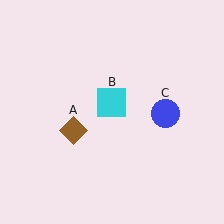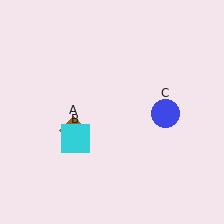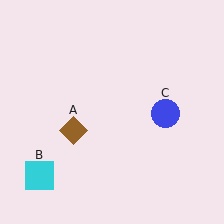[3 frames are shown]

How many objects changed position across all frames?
1 object changed position: cyan square (object B).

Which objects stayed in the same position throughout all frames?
Brown diamond (object A) and blue circle (object C) remained stationary.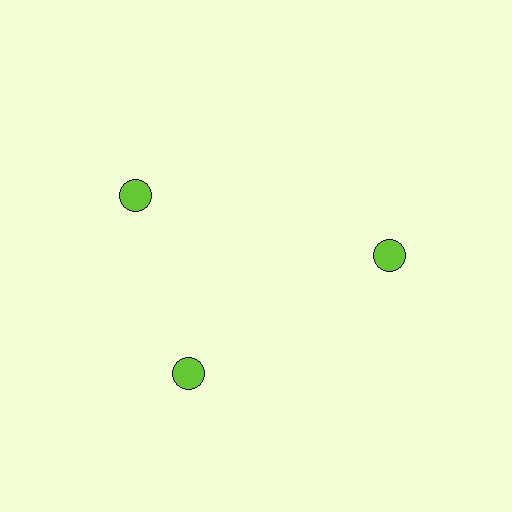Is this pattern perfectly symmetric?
No. The 3 lime circles are arranged in a ring, but one element near the 11 o'clock position is rotated out of alignment along the ring, breaking the 3-fold rotational symmetry.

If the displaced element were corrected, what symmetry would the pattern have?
It would have 3-fold rotational symmetry — the pattern would map onto itself every 120 degrees.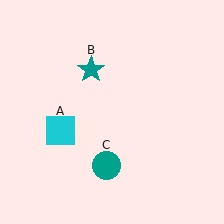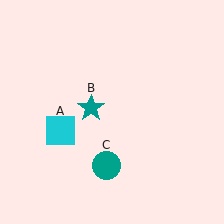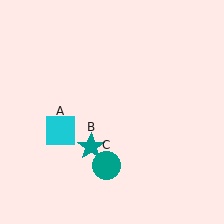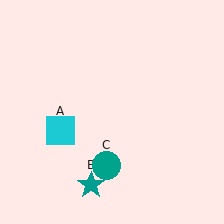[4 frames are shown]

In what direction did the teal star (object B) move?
The teal star (object B) moved down.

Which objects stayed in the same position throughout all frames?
Cyan square (object A) and teal circle (object C) remained stationary.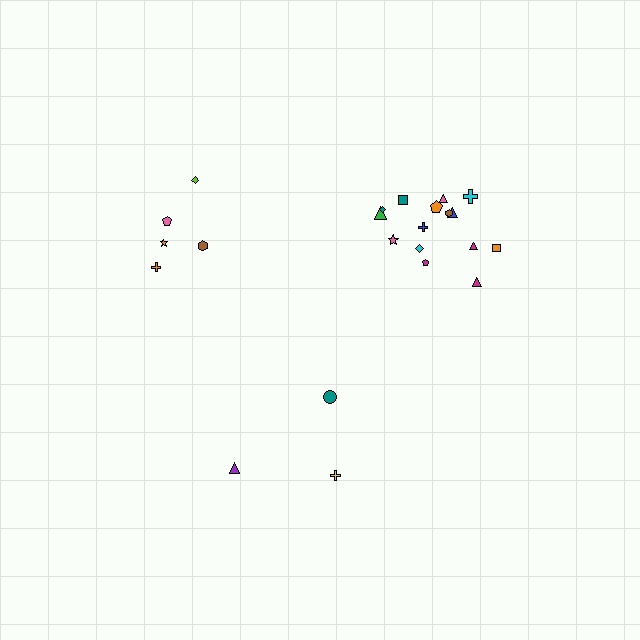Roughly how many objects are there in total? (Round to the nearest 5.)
Roughly 25 objects in total.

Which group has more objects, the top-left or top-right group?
The top-right group.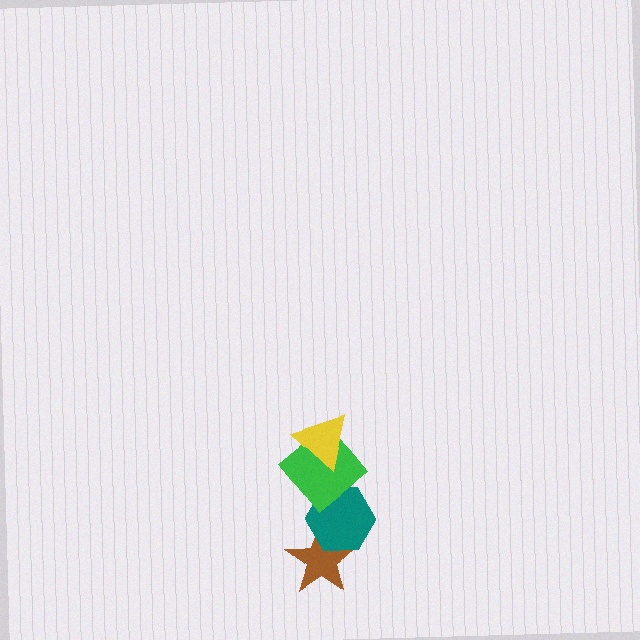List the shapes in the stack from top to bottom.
From top to bottom: the yellow triangle, the green diamond, the teal hexagon, the brown star.